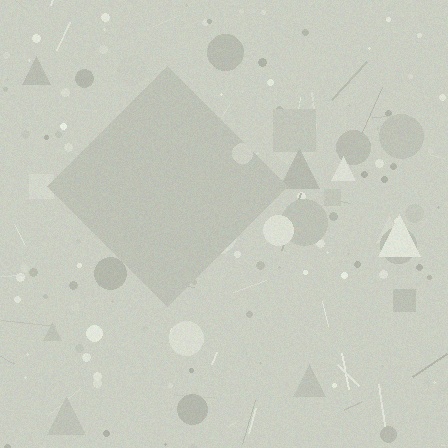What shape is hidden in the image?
A diamond is hidden in the image.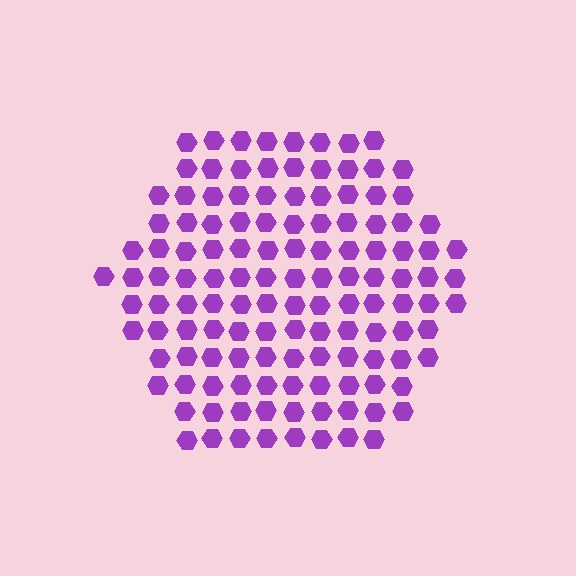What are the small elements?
The small elements are hexagons.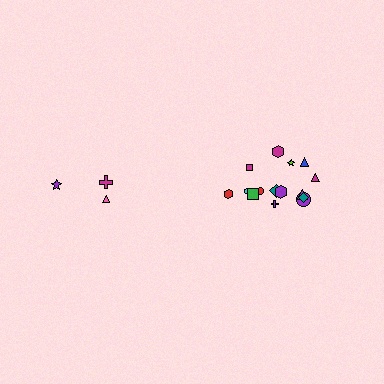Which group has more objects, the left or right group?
The right group.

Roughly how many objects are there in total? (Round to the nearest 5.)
Roughly 20 objects in total.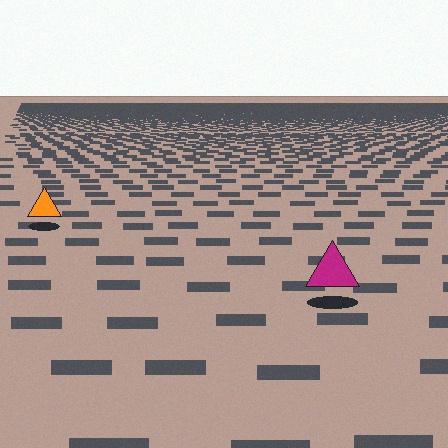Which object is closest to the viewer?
The magenta triangle is closest. The texture marks near it are larger and more spread out.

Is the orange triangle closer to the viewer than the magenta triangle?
No. The magenta triangle is closer — you can tell from the texture gradient: the ground texture is coarser near it.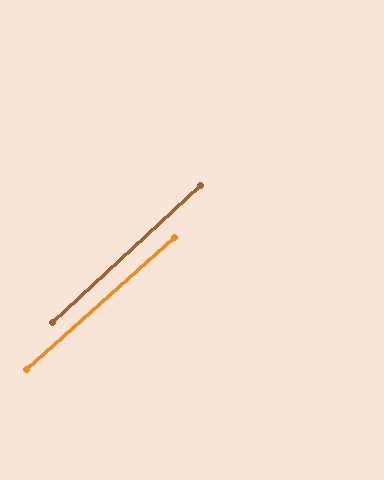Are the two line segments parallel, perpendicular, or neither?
Parallel — their directions differ by only 1.1°.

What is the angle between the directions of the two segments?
Approximately 1 degree.